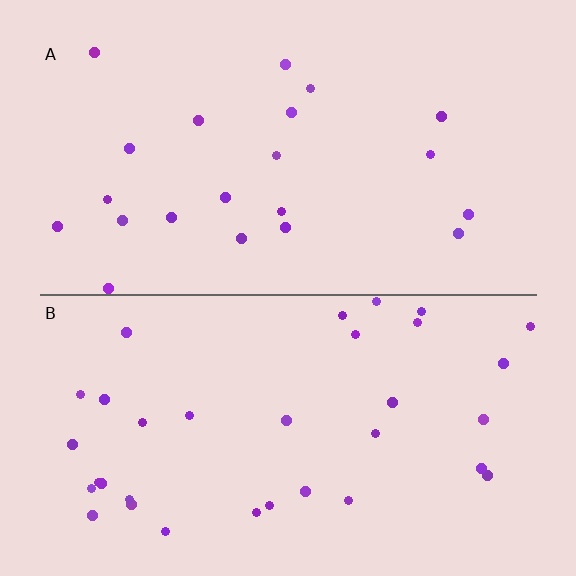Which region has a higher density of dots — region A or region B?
B (the bottom).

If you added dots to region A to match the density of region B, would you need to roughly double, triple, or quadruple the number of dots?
Approximately double.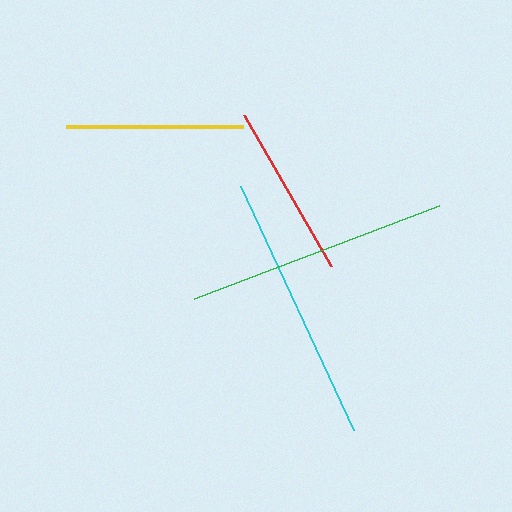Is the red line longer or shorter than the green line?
The green line is longer than the red line.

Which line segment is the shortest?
The red line is the shortest at approximately 174 pixels.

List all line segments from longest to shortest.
From longest to shortest: cyan, green, yellow, red.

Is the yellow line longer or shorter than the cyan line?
The cyan line is longer than the yellow line.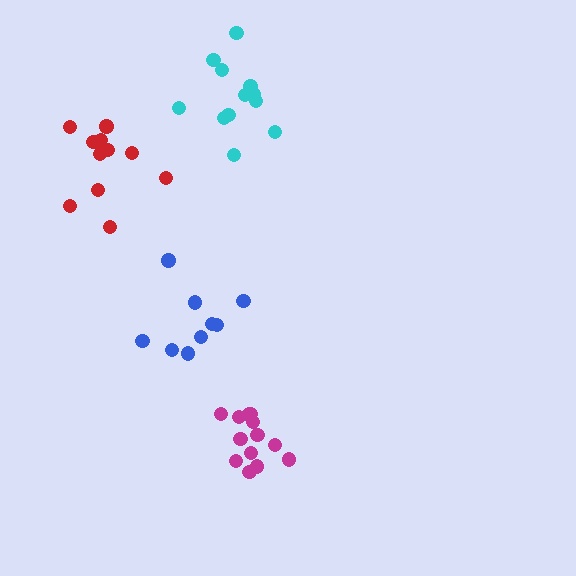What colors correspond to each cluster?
The clusters are colored: cyan, red, blue, magenta.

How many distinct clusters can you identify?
There are 4 distinct clusters.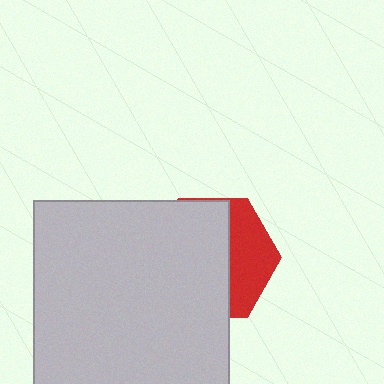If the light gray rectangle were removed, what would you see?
You would see the complete red hexagon.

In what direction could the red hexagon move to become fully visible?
The red hexagon could move right. That would shift it out from behind the light gray rectangle entirely.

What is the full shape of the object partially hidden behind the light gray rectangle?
The partially hidden object is a red hexagon.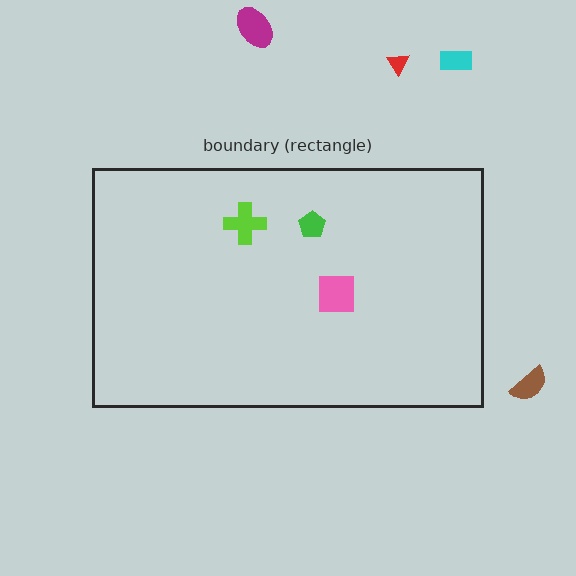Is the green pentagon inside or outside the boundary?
Inside.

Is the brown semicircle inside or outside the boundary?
Outside.